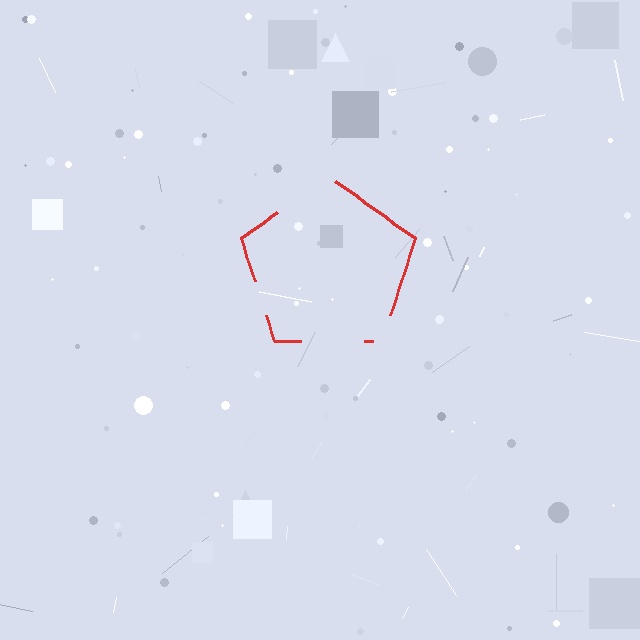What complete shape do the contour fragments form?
The contour fragments form a pentagon.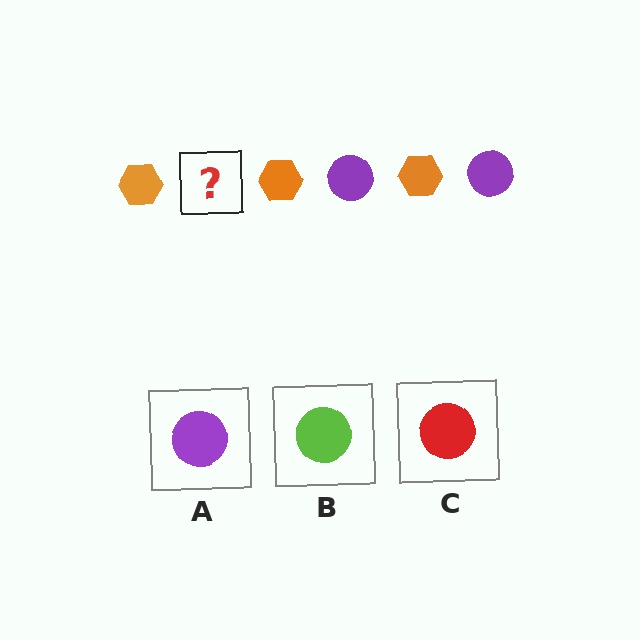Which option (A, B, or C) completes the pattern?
A.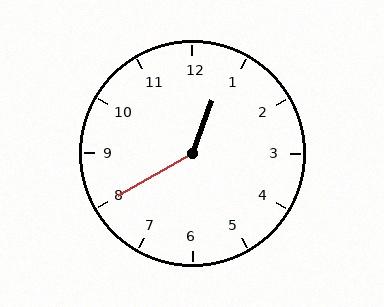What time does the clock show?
12:40.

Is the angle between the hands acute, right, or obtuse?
It is obtuse.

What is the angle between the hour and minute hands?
Approximately 140 degrees.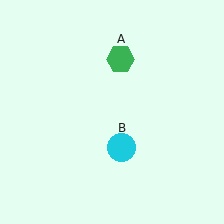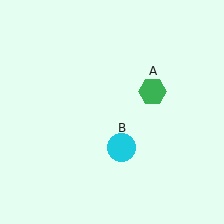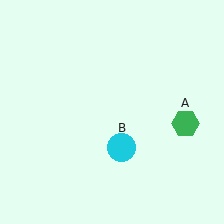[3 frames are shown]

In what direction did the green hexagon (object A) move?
The green hexagon (object A) moved down and to the right.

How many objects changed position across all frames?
1 object changed position: green hexagon (object A).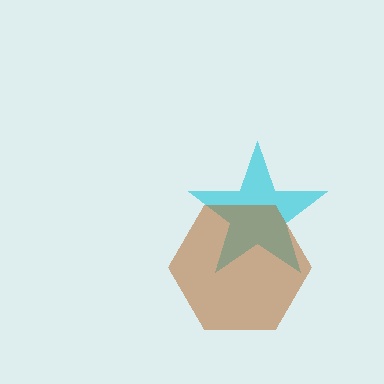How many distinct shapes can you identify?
There are 2 distinct shapes: a cyan star, a brown hexagon.